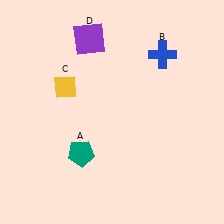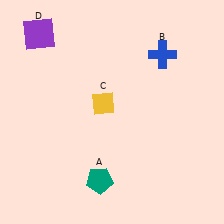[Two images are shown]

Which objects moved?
The objects that moved are: the teal pentagon (A), the yellow diamond (C), the purple square (D).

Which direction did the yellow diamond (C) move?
The yellow diamond (C) moved right.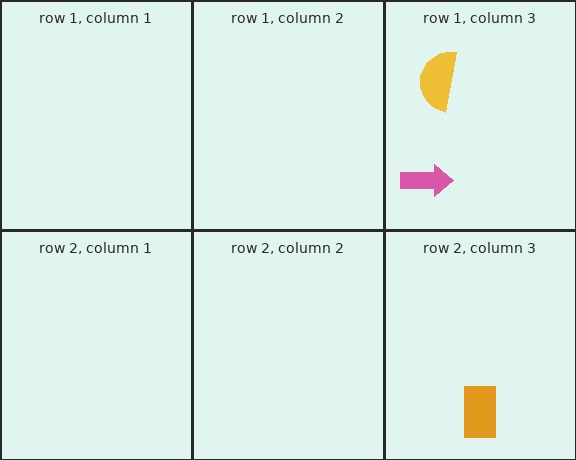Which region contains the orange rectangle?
The row 2, column 3 region.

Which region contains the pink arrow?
The row 1, column 3 region.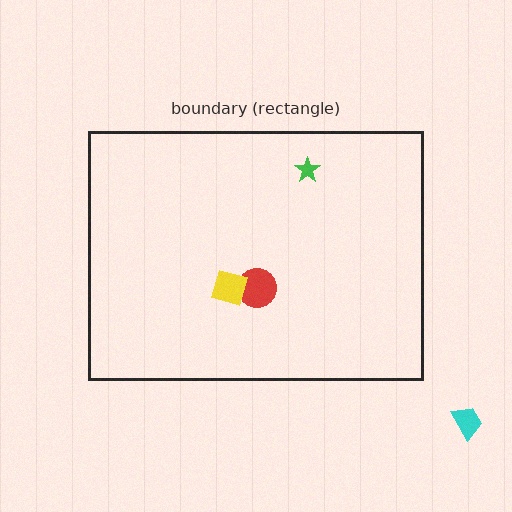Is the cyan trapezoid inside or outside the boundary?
Outside.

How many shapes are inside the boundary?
3 inside, 1 outside.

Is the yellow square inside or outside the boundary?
Inside.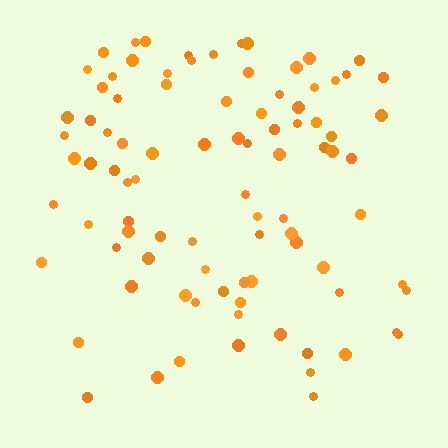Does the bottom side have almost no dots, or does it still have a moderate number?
Still a moderate number, just noticeably fewer than the top.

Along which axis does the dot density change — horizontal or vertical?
Vertical.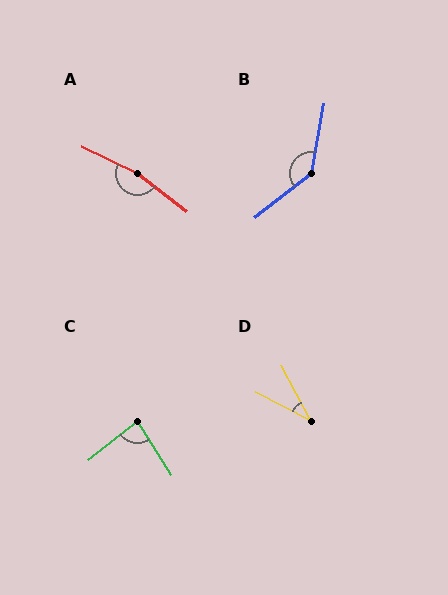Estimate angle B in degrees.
Approximately 137 degrees.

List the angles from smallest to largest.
D (34°), C (84°), B (137°), A (169°).